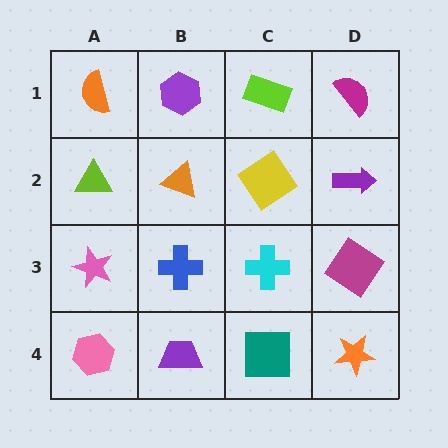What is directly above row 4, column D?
A magenta diamond.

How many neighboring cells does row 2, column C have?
4.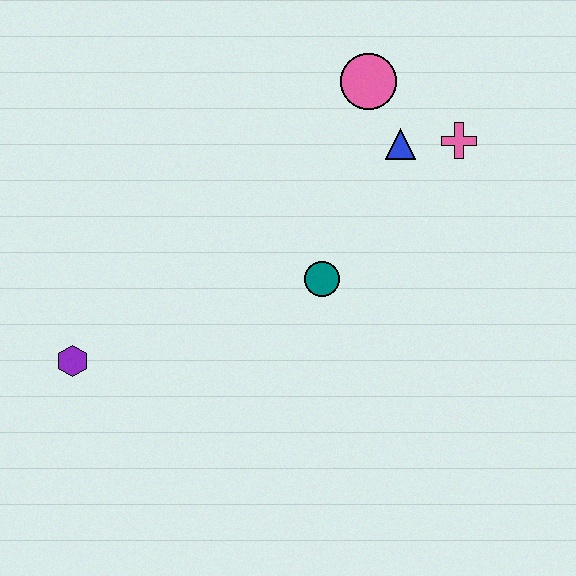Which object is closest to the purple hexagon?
The teal circle is closest to the purple hexagon.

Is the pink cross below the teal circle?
No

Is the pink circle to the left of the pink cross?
Yes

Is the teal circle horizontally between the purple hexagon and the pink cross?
Yes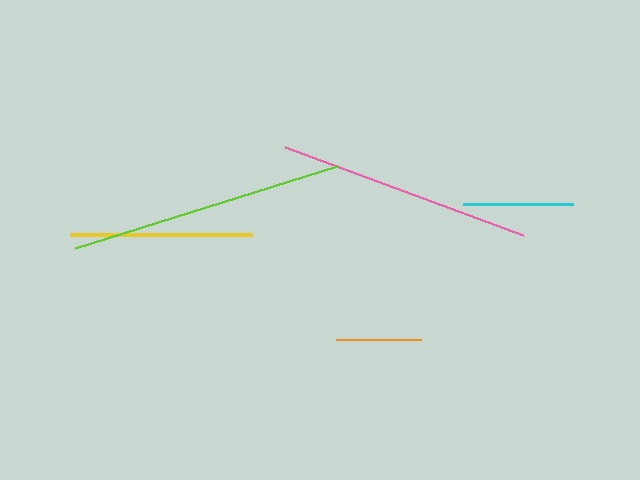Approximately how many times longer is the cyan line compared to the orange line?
The cyan line is approximately 1.3 times the length of the orange line.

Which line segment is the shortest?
The orange line is the shortest at approximately 85 pixels.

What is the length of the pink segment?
The pink segment is approximately 253 pixels long.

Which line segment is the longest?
The lime line is the longest at approximately 274 pixels.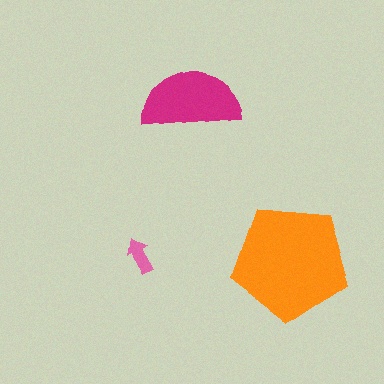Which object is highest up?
The magenta semicircle is topmost.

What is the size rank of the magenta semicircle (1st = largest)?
2nd.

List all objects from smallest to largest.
The pink arrow, the magenta semicircle, the orange pentagon.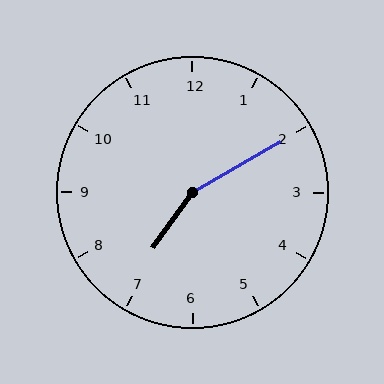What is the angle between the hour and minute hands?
Approximately 155 degrees.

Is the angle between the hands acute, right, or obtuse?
It is obtuse.